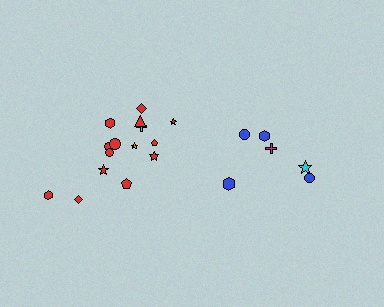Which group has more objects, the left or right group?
The left group.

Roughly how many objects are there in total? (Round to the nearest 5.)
Roughly 20 objects in total.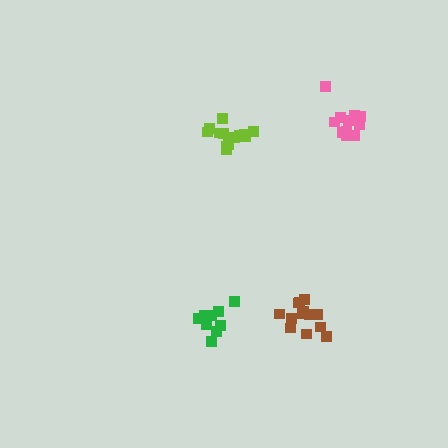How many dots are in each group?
Group 1: 13 dots, Group 2: 13 dots, Group 3: 9 dots, Group 4: 11 dots (46 total).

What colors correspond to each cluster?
The clusters are colored: brown, lime, green, pink.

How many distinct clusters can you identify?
There are 4 distinct clusters.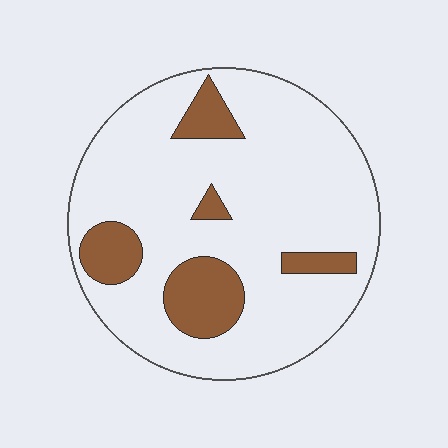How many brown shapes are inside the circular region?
5.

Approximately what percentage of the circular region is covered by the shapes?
Approximately 15%.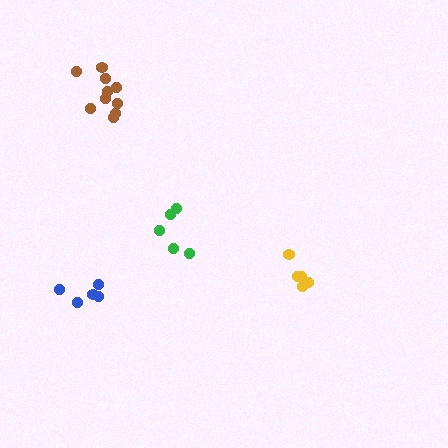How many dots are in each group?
Group 1: 5 dots, Group 2: 5 dots, Group 3: 10 dots, Group 4: 5 dots (25 total).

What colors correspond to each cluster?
The clusters are colored: blue, green, brown, yellow.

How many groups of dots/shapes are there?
There are 4 groups.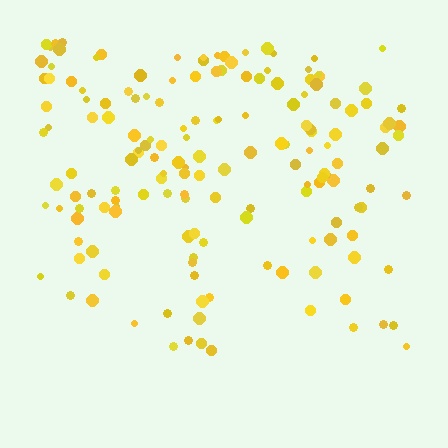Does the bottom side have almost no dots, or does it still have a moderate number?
Still a moderate number, just noticeably fewer than the top.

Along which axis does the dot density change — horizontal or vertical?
Vertical.